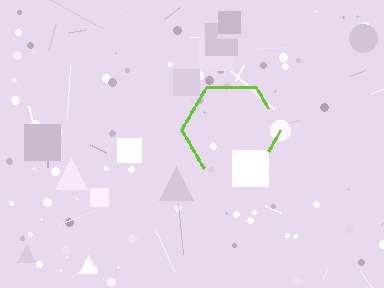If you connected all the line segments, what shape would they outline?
They would outline a hexagon.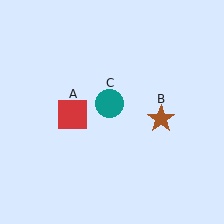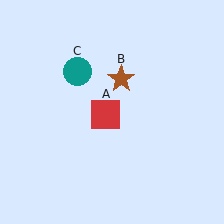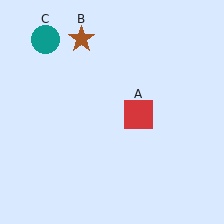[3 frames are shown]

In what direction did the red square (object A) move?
The red square (object A) moved right.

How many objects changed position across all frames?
3 objects changed position: red square (object A), brown star (object B), teal circle (object C).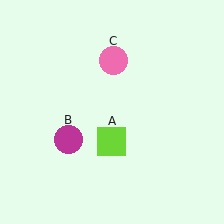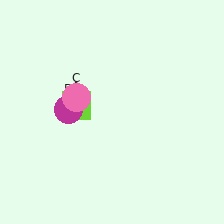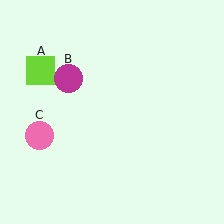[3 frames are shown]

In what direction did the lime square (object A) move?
The lime square (object A) moved up and to the left.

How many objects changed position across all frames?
3 objects changed position: lime square (object A), magenta circle (object B), pink circle (object C).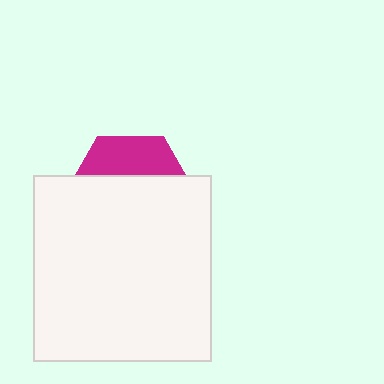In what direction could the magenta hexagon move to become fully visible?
The magenta hexagon could move up. That would shift it out from behind the white rectangle entirely.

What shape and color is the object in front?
The object in front is a white rectangle.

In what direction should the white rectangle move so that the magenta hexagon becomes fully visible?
The white rectangle should move down. That is the shortest direction to clear the overlap and leave the magenta hexagon fully visible.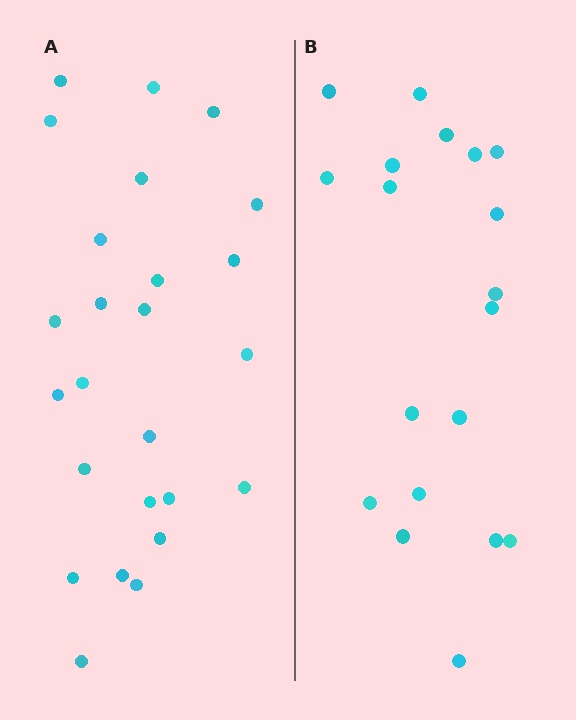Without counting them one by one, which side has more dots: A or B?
Region A (the left region) has more dots.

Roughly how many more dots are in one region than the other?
Region A has about 6 more dots than region B.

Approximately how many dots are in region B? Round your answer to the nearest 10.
About 20 dots. (The exact count is 19, which rounds to 20.)